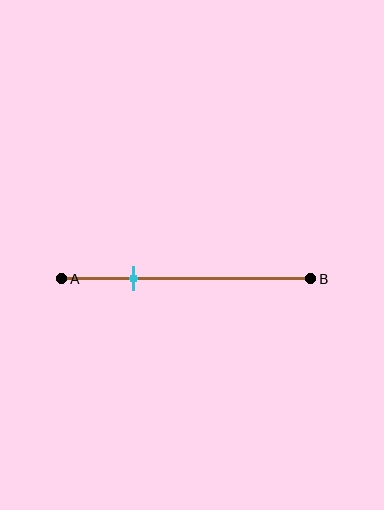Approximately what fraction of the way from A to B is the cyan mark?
The cyan mark is approximately 30% of the way from A to B.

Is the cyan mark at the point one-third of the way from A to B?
No, the mark is at about 30% from A, not at the 33% one-third point.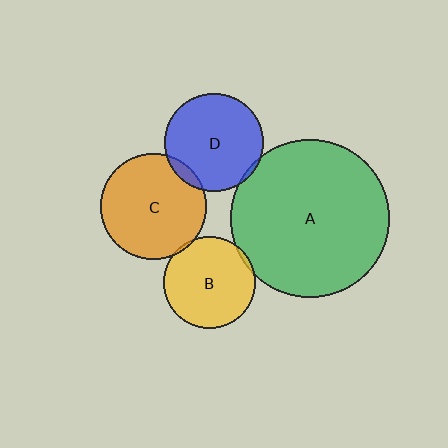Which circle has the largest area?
Circle A (green).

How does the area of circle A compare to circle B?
Approximately 3.0 times.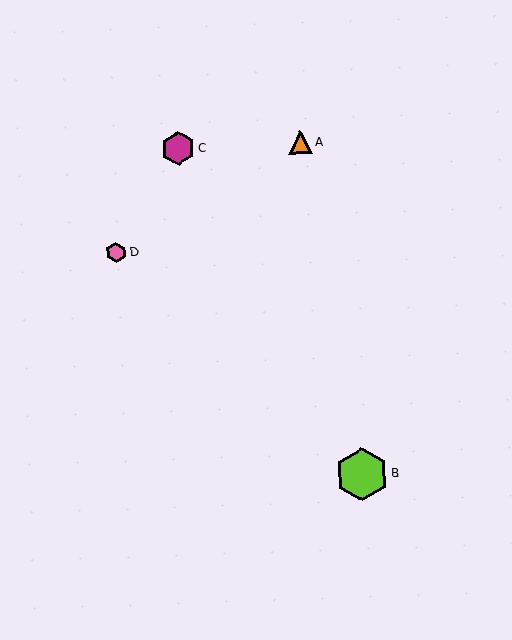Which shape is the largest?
The lime hexagon (labeled B) is the largest.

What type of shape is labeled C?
Shape C is a magenta hexagon.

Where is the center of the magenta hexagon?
The center of the magenta hexagon is at (178, 148).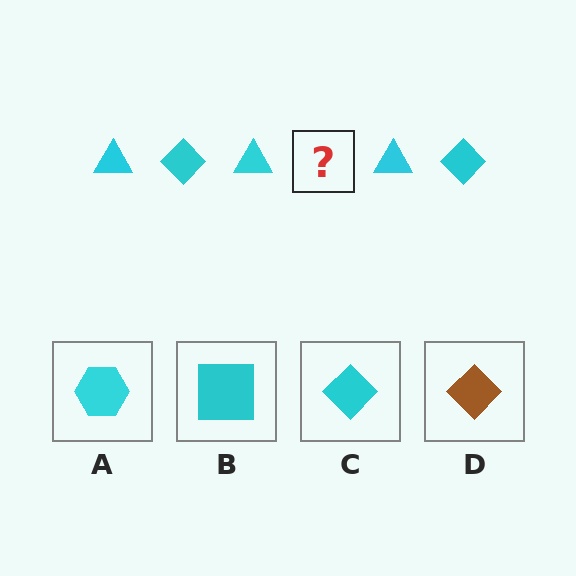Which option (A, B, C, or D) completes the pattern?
C.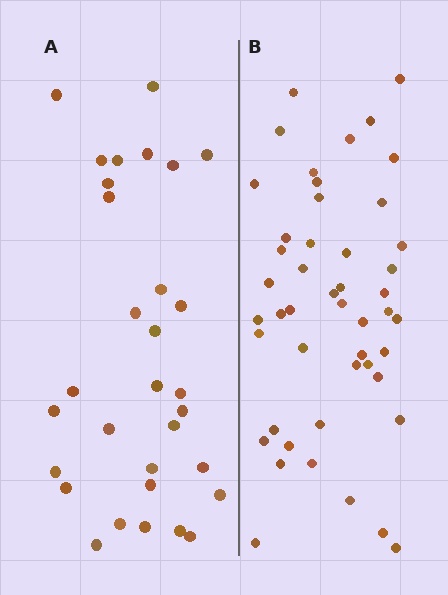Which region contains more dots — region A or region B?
Region B (the right region) has more dots.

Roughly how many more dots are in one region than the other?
Region B has approximately 15 more dots than region A.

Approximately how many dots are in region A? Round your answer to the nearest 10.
About 30 dots. (The exact count is 31, which rounds to 30.)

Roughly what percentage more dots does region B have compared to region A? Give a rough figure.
About 50% more.